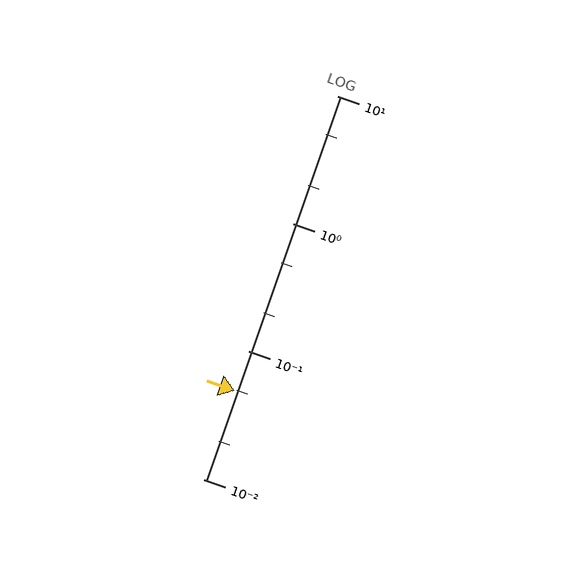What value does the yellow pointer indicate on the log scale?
The pointer indicates approximately 0.049.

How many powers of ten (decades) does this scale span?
The scale spans 3 decades, from 0.01 to 10.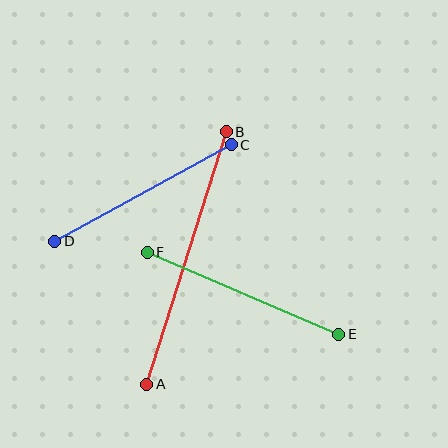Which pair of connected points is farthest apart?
Points A and B are farthest apart.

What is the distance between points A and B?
The distance is approximately 265 pixels.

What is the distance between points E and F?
The distance is approximately 208 pixels.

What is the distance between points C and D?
The distance is approximately 201 pixels.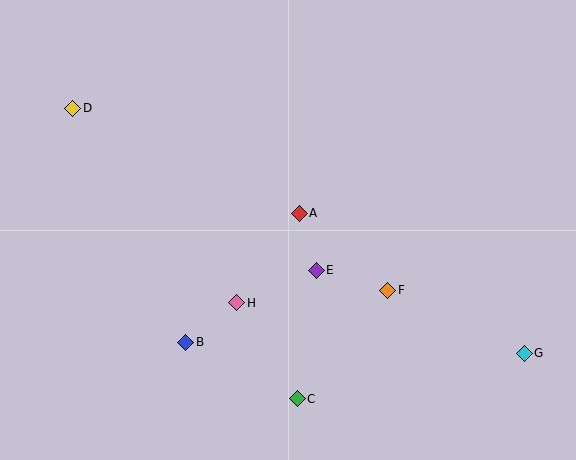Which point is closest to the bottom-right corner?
Point G is closest to the bottom-right corner.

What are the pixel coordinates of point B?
Point B is at (186, 342).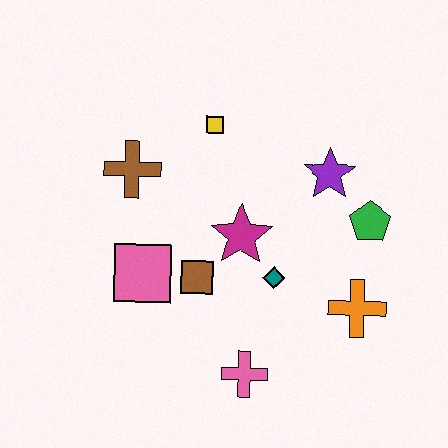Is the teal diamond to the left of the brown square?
No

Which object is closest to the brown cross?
The yellow square is closest to the brown cross.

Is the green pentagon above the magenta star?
Yes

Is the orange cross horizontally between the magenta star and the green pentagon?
Yes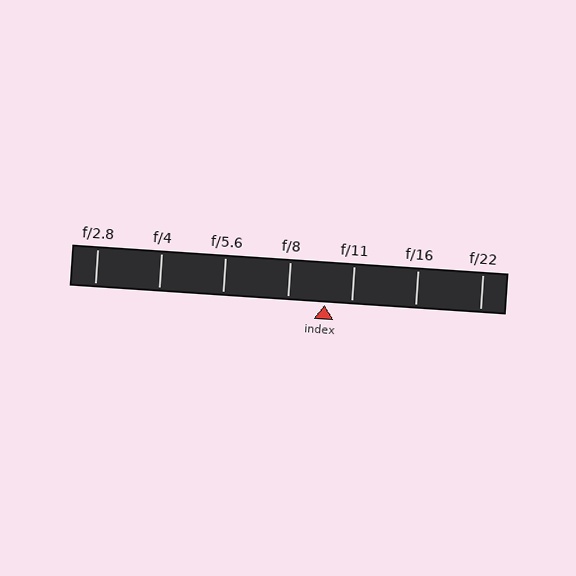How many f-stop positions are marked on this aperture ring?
There are 7 f-stop positions marked.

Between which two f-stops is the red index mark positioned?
The index mark is between f/8 and f/11.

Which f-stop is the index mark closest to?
The index mark is closest to f/11.